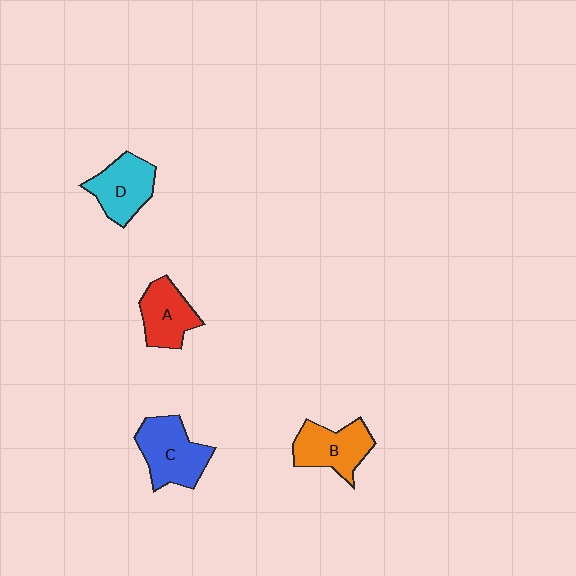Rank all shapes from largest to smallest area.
From largest to smallest: C (blue), B (orange), D (cyan), A (red).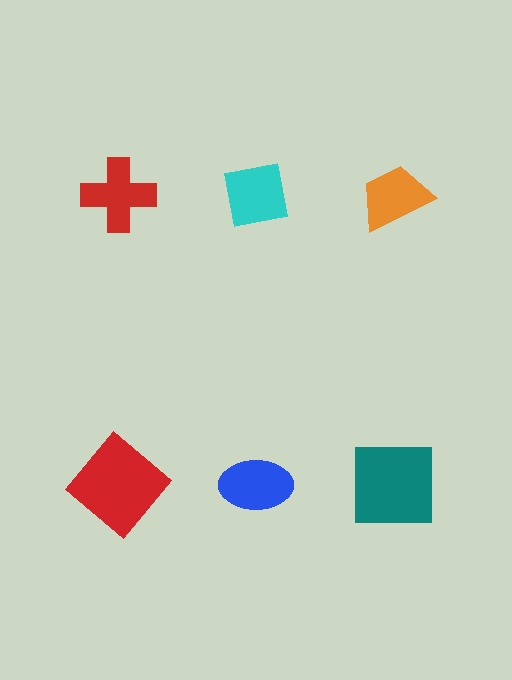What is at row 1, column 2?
A cyan square.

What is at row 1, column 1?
A red cross.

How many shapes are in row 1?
3 shapes.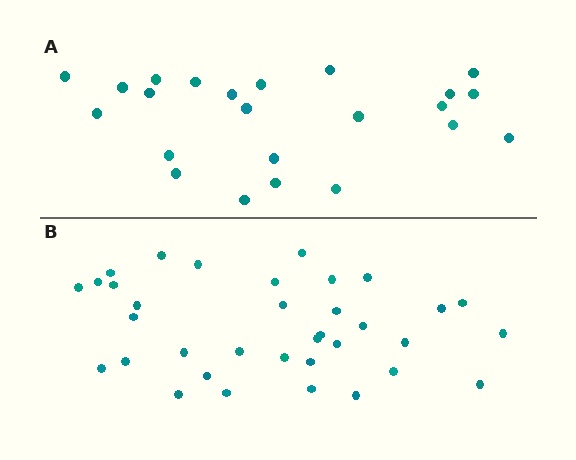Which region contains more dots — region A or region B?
Region B (the bottom region) has more dots.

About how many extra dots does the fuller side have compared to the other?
Region B has roughly 12 or so more dots than region A.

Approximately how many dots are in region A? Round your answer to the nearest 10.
About 20 dots. (The exact count is 23, which rounds to 20.)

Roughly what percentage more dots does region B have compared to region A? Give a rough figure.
About 50% more.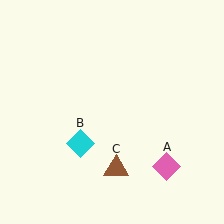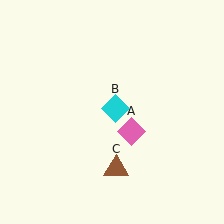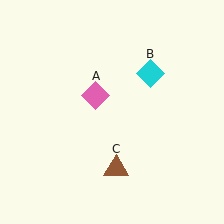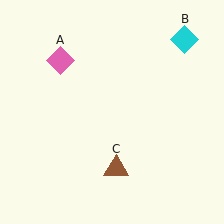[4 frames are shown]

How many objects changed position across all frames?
2 objects changed position: pink diamond (object A), cyan diamond (object B).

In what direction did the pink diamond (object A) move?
The pink diamond (object A) moved up and to the left.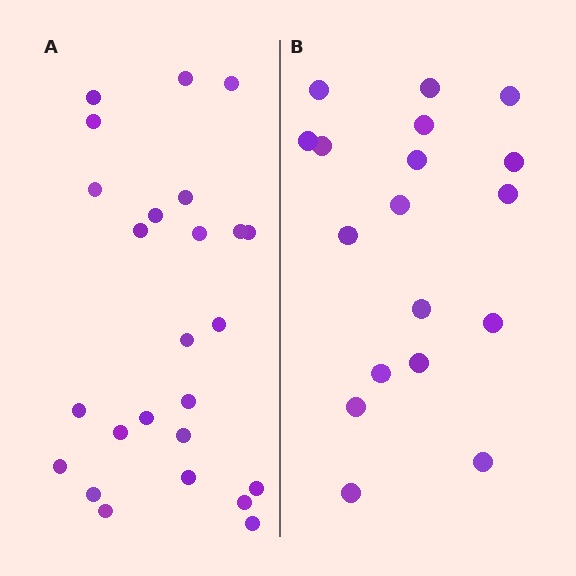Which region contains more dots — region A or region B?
Region A (the left region) has more dots.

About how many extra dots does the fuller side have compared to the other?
Region A has roughly 8 or so more dots than region B.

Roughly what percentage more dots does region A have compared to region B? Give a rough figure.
About 40% more.